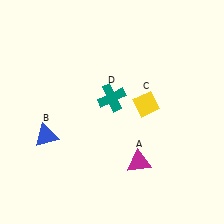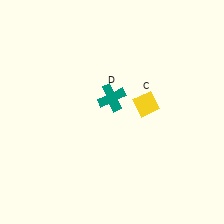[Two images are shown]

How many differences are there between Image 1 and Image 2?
There are 2 differences between the two images.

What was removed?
The magenta triangle (A), the blue triangle (B) were removed in Image 2.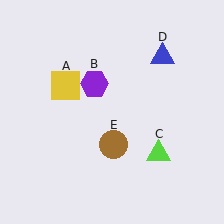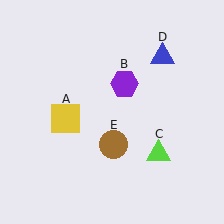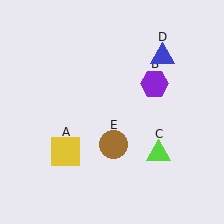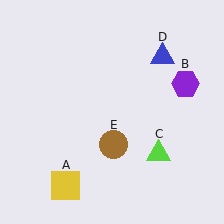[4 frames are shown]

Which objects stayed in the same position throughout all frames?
Lime triangle (object C) and blue triangle (object D) and brown circle (object E) remained stationary.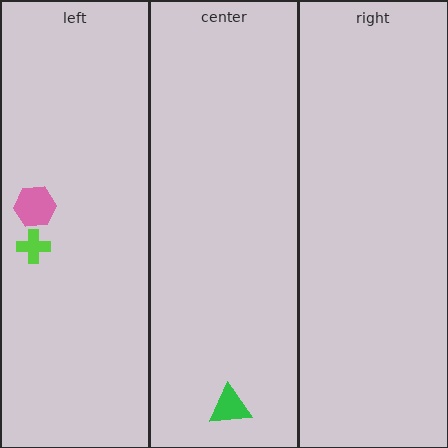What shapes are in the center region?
The green triangle.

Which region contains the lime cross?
The left region.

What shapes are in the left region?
The lime cross, the pink hexagon.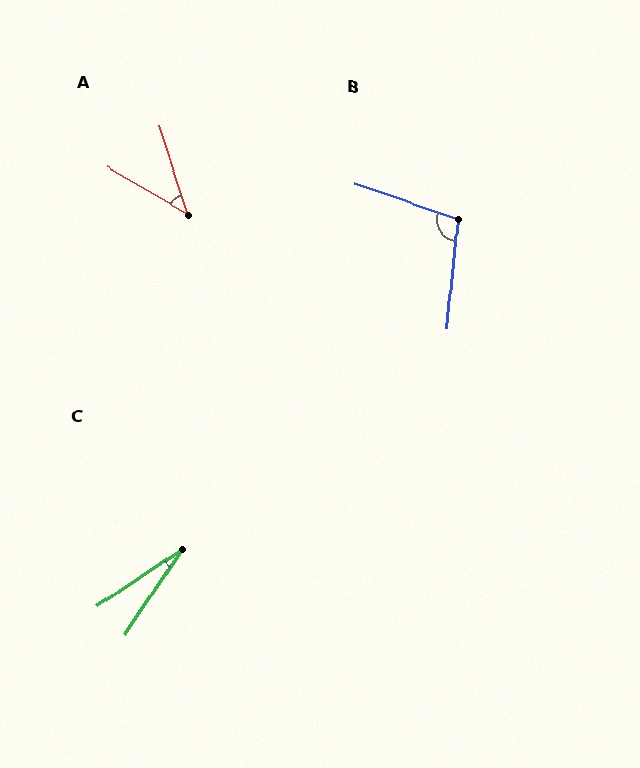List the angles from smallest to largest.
C (22°), A (42°), B (104°).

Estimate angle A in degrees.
Approximately 42 degrees.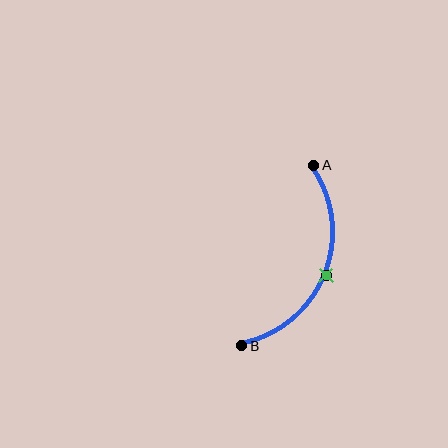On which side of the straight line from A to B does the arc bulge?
The arc bulges to the right of the straight line connecting A and B.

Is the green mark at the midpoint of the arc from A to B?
Yes. The green mark lies on the arc at equal arc-length from both A and B — it is the arc midpoint.